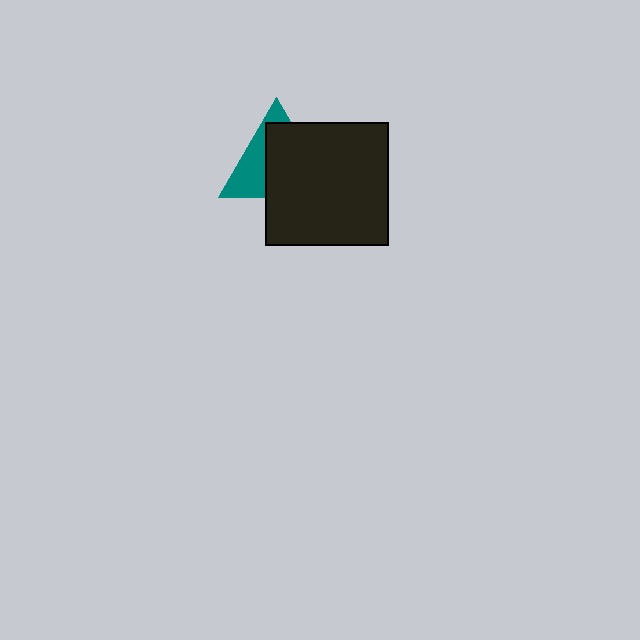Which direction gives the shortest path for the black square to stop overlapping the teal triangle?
Moving toward the lower-right gives the shortest separation.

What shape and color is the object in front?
The object in front is a black square.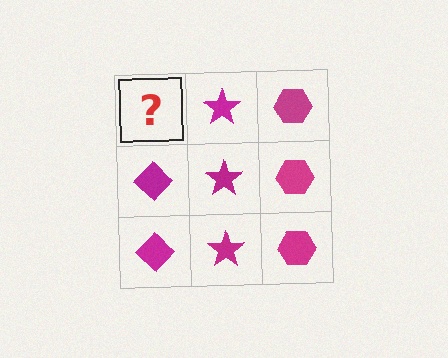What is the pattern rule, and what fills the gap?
The rule is that each column has a consistent shape. The gap should be filled with a magenta diamond.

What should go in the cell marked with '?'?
The missing cell should contain a magenta diamond.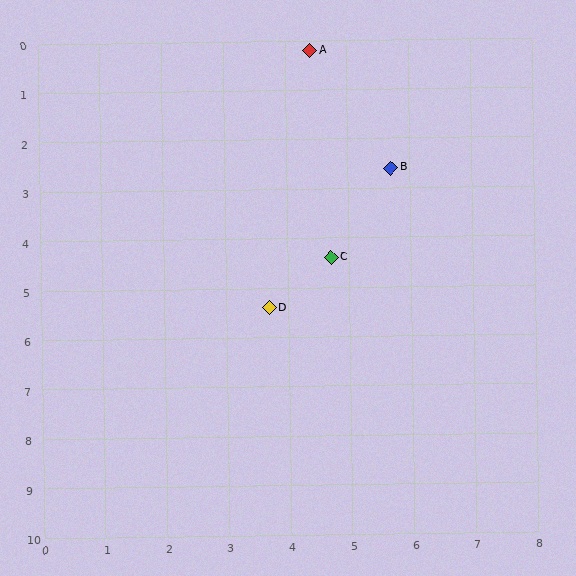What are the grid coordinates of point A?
Point A is at approximately (4.4, 0.2).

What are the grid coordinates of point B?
Point B is at approximately (5.7, 2.6).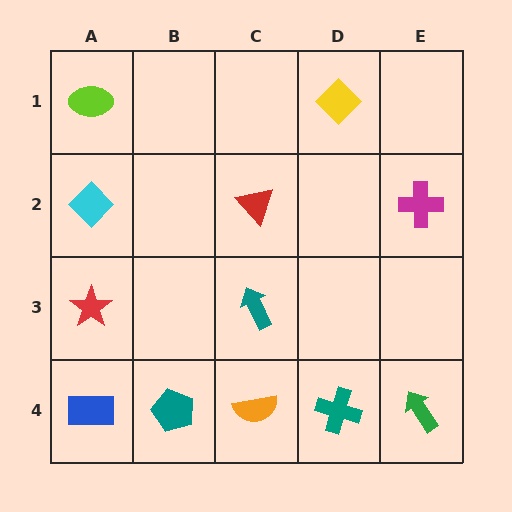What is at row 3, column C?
A teal arrow.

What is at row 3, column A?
A red star.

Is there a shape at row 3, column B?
No, that cell is empty.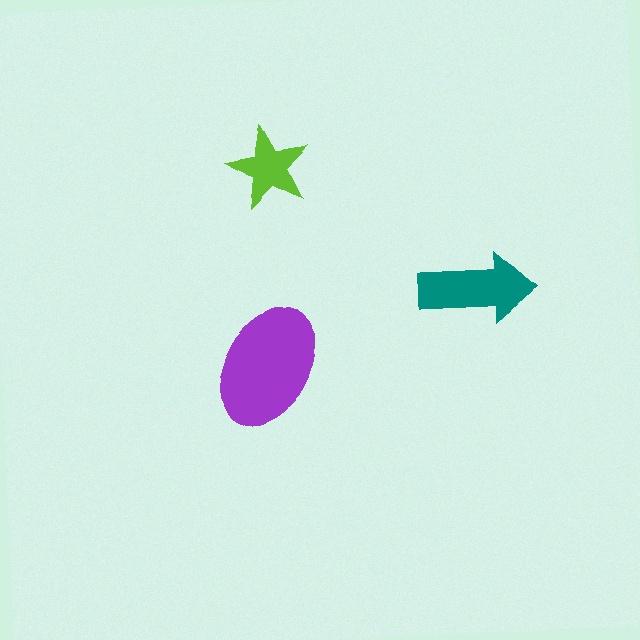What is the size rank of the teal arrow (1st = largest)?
2nd.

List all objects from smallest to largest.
The lime star, the teal arrow, the purple ellipse.